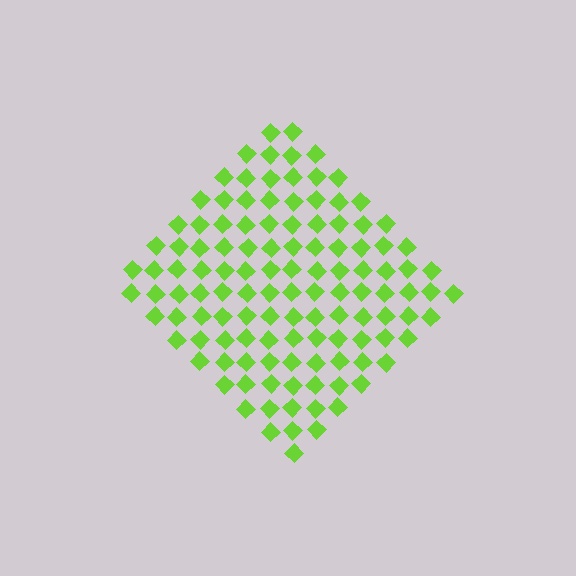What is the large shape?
The large shape is a diamond.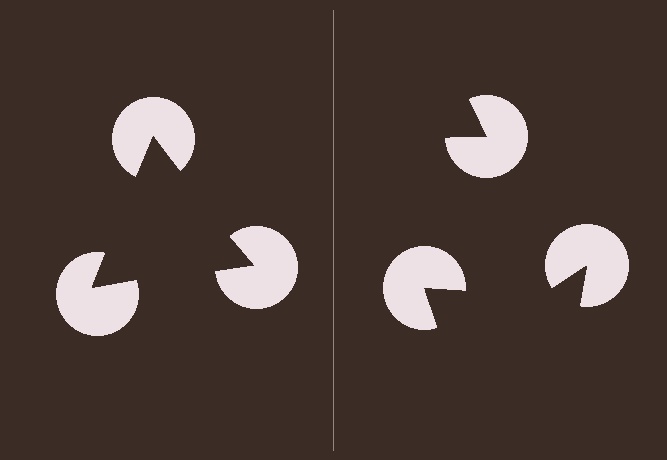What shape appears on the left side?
An illusory triangle.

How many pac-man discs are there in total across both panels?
6 — 3 on each side.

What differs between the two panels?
The pac-man discs are positioned identically on both sides; only the wedge orientations differ. On the left they align to a triangle; on the right they are misaligned.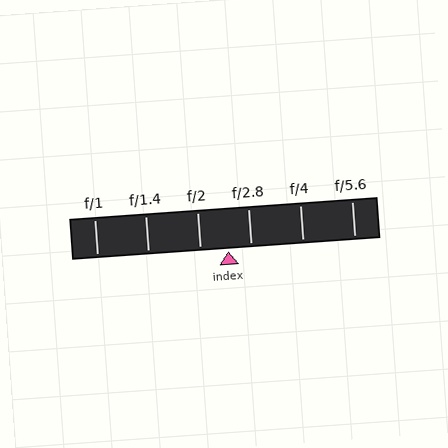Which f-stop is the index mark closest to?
The index mark is closest to f/2.8.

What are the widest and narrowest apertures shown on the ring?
The widest aperture shown is f/1 and the narrowest is f/5.6.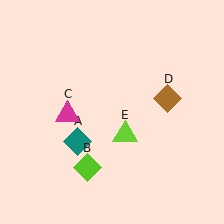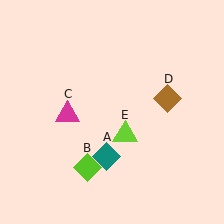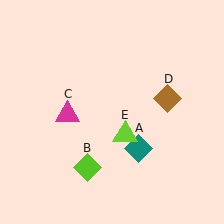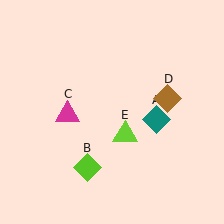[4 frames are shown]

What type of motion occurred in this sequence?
The teal diamond (object A) rotated counterclockwise around the center of the scene.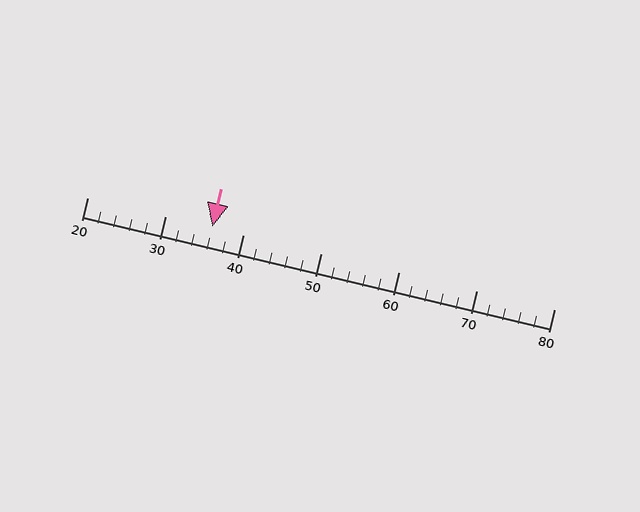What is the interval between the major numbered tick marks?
The major tick marks are spaced 10 units apart.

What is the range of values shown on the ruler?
The ruler shows values from 20 to 80.